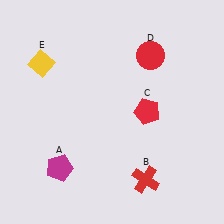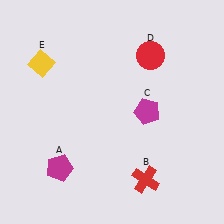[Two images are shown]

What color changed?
The pentagon (C) changed from red in Image 1 to magenta in Image 2.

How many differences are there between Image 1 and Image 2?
There is 1 difference between the two images.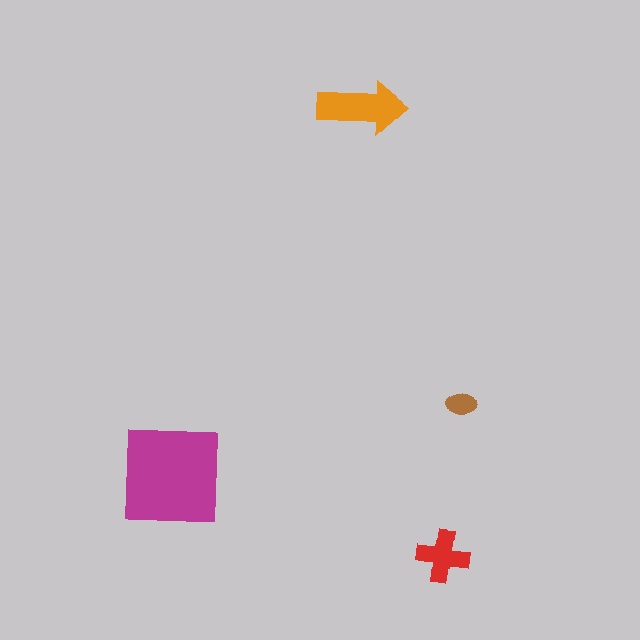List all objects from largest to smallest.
The magenta square, the orange arrow, the red cross, the brown ellipse.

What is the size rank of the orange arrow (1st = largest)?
2nd.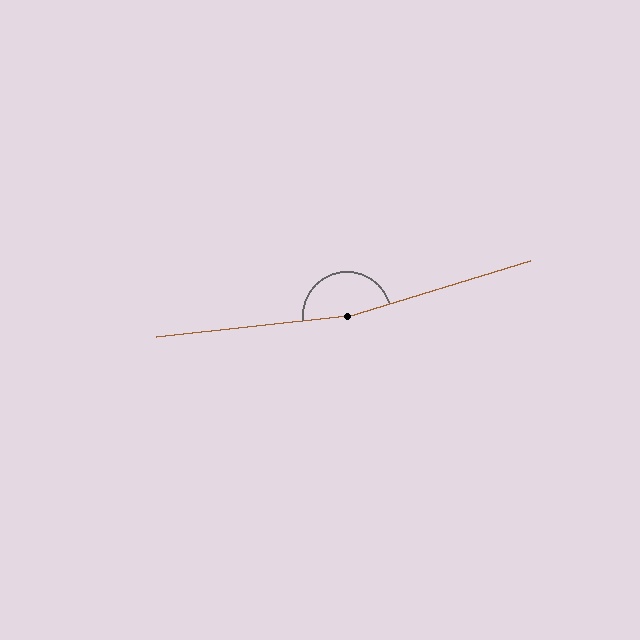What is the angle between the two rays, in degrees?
Approximately 170 degrees.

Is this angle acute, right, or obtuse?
It is obtuse.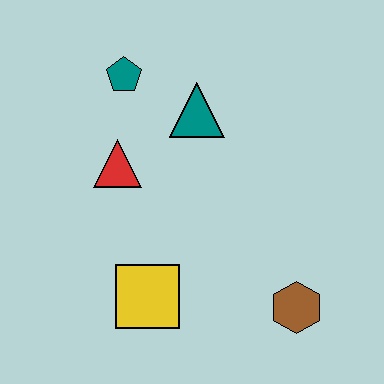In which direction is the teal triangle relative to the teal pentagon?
The teal triangle is to the right of the teal pentagon.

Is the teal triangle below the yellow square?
No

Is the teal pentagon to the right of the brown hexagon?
No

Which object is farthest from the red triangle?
The brown hexagon is farthest from the red triangle.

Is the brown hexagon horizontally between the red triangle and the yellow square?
No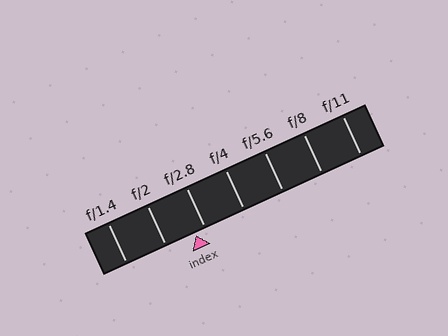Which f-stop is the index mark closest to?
The index mark is closest to f/2.8.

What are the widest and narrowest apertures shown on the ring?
The widest aperture shown is f/1.4 and the narrowest is f/11.